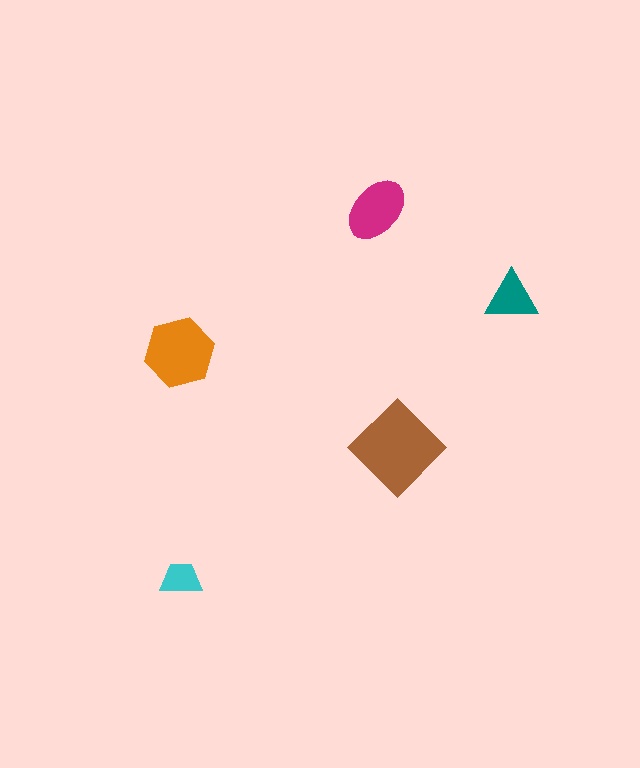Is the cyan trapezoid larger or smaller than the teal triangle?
Smaller.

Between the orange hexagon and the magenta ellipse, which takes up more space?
The orange hexagon.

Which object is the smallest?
The cyan trapezoid.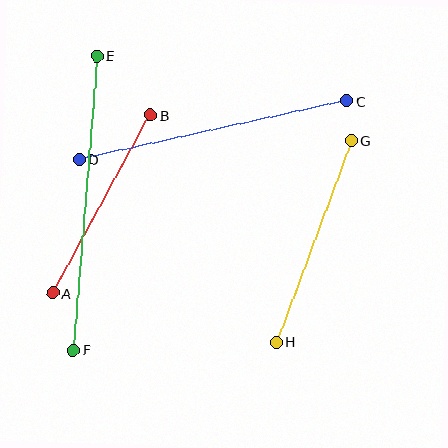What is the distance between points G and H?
The distance is approximately 215 pixels.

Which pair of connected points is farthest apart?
Points E and F are farthest apart.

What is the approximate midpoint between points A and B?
The midpoint is at approximately (102, 204) pixels.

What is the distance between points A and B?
The distance is approximately 203 pixels.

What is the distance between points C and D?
The distance is approximately 274 pixels.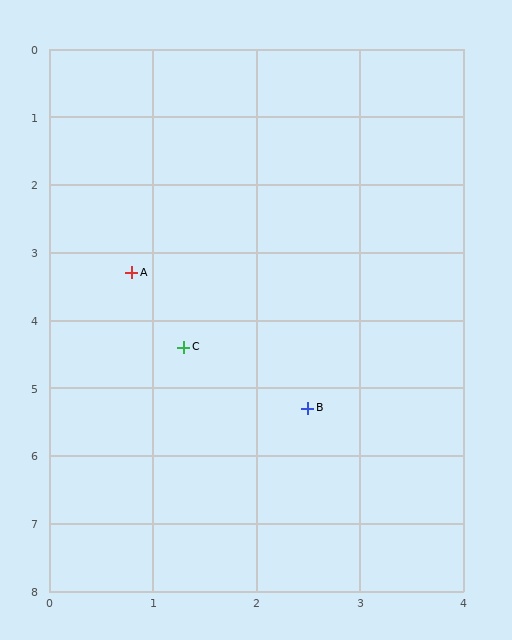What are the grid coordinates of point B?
Point B is at approximately (2.5, 5.3).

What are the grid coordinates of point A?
Point A is at approximately (0.8, 3.3).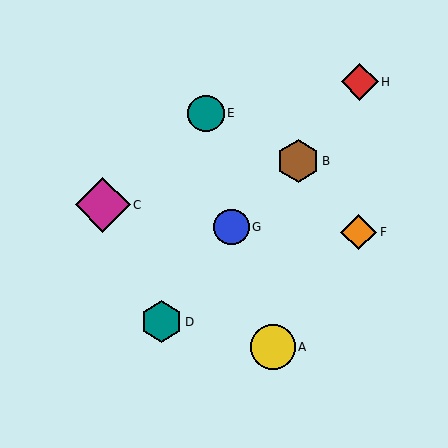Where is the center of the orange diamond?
The center of the orange diamond is at (359, 232).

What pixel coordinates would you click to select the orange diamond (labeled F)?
Click at (359, 232) to select the orange diamond F.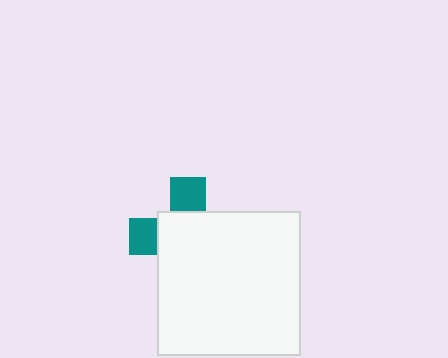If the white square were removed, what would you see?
You would see the complete teal cross.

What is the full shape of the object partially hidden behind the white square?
The partially hidden object is a teal cross.